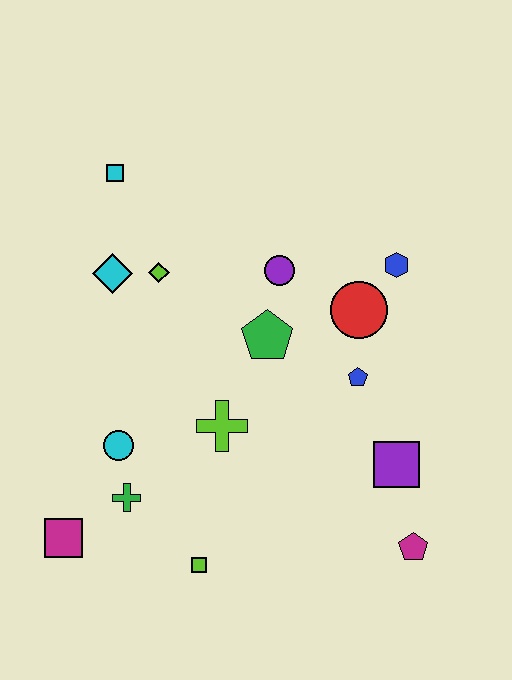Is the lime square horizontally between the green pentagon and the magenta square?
Yes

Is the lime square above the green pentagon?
No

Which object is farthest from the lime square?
The cyan square is farthest from the lime square.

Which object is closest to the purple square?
The magenta pentagon is closest to the purple square.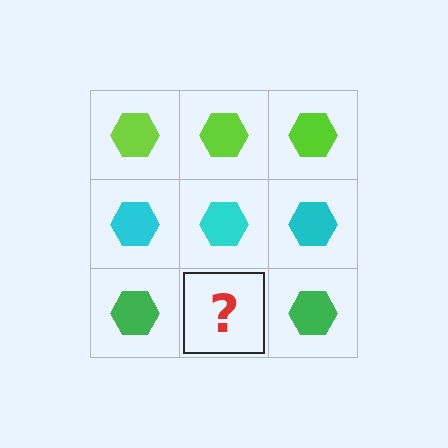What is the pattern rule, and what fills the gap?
The rule is that each row has a consistent color. The gap should be filled with a green hexagon.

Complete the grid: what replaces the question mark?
The question mark should be replaced with a green hexagon.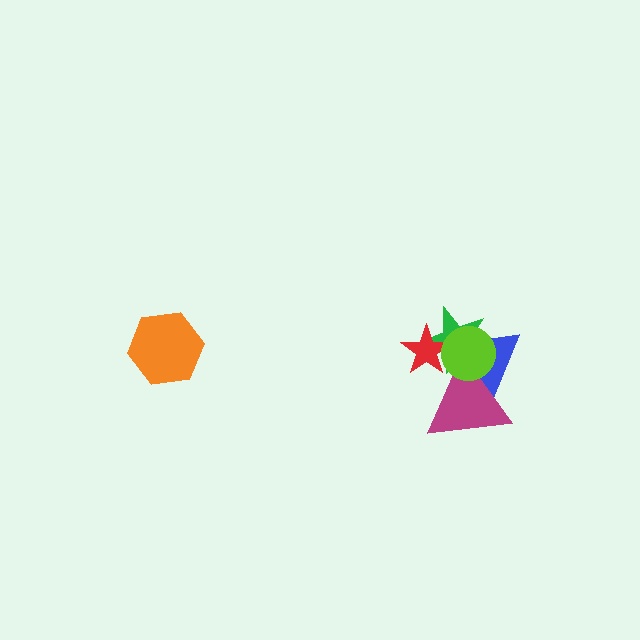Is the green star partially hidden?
Yes, it is partially covered by another shape.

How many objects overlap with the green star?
4 objects overlap with the green star.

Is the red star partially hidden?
Yes, it is partially covered by another shape.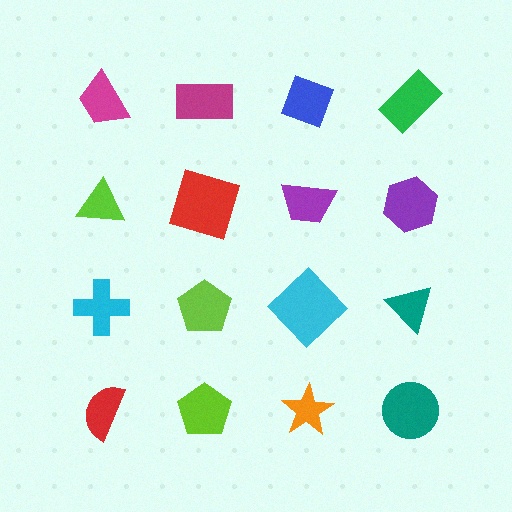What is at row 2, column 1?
A lime triangle.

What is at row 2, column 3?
A purple trapezoid.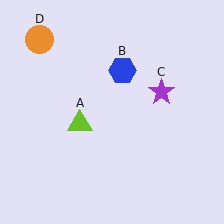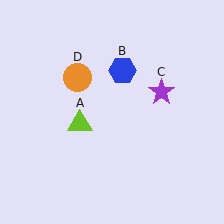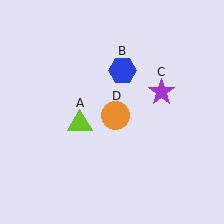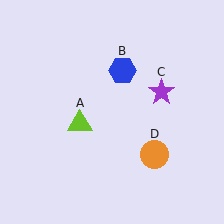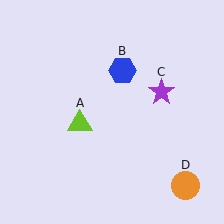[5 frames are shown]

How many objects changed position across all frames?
1 object changed position: orange circle (object D).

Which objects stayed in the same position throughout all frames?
Lime triangle (object A) and blue hexagon (object B) and purple star (object C) remained stationary.